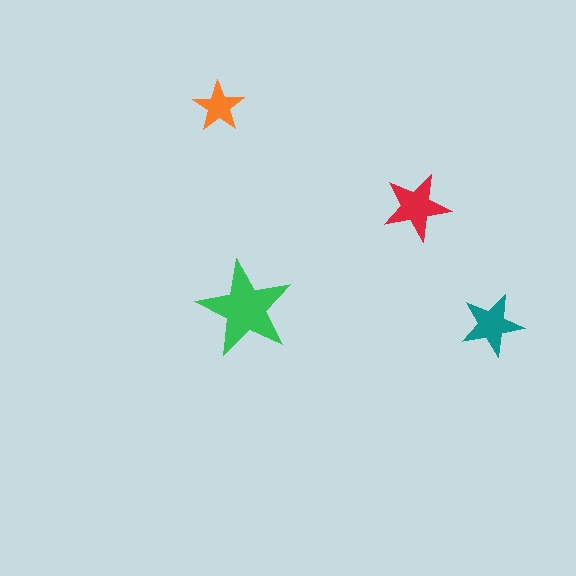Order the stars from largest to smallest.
the green one, the red one, the teal one, the orange one.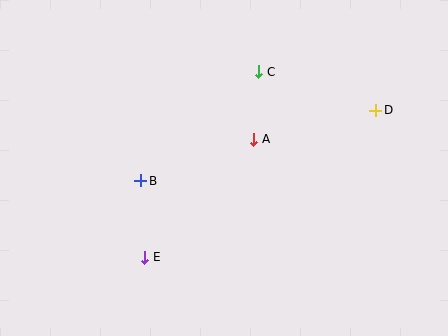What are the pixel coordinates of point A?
Point A is at (254, 139).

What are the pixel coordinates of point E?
Point E is at (144, 257).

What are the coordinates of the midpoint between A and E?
The midpoint between A and E is at (199, 198).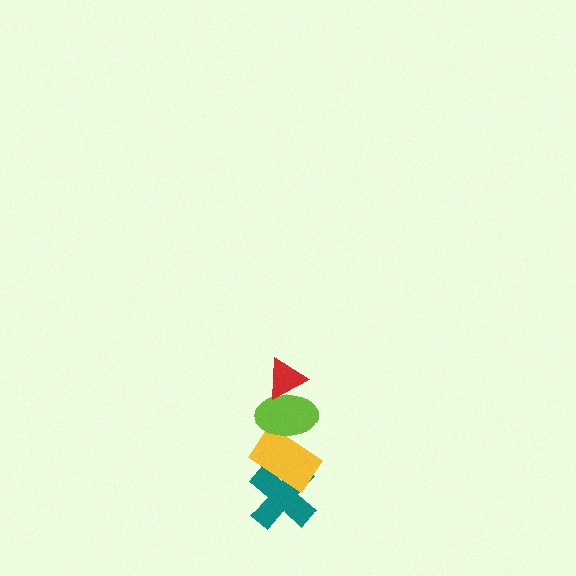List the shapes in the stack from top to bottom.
From top to bottom: the red triangle, the lime ellipse, the yellow rectangle, the teal cross.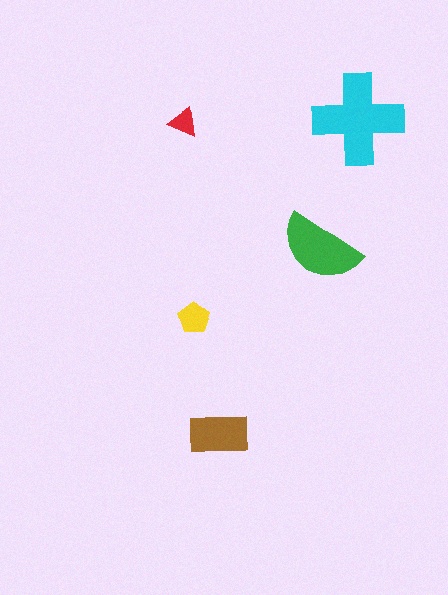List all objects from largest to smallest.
The cyan cross, the green semicircle, the brown rectangle, the yellow pentagon, the red triangle.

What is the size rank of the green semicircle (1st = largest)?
2nd.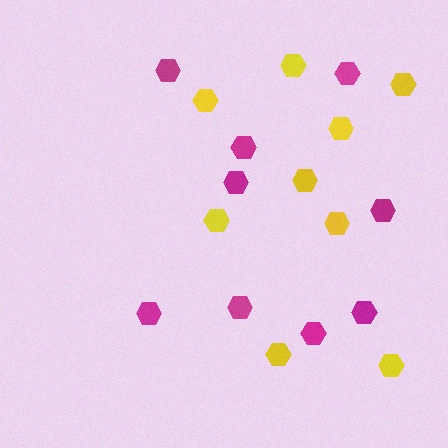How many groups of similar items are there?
There are 2 groups: one group of magenta hexagons (9) and one group of yellow hexagons (9).